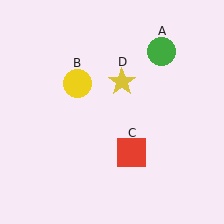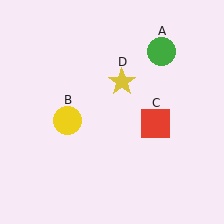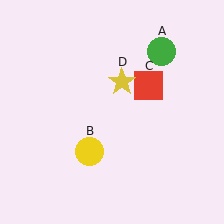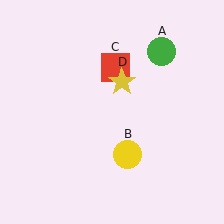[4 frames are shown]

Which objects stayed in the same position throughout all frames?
Green circle (object A) and yellow star (object D) remained stationary.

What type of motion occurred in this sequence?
The yellow circle (object B), red square (object C) rotated counterclockwise around the center of the scene.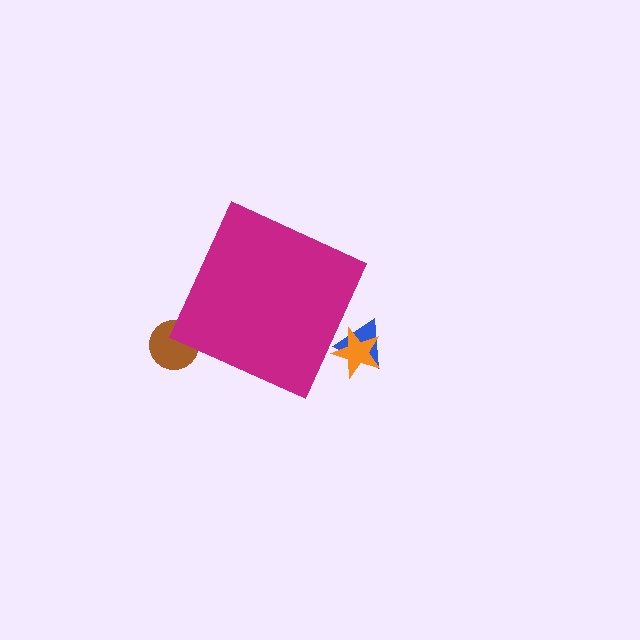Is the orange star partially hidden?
Yes, the orange star is partially hidden behind the magenta diamond.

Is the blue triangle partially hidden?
Yes, the blue triangle is partially hidden behind the magenta diamond.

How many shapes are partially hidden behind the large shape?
3 shapes are partially hidden.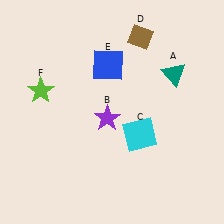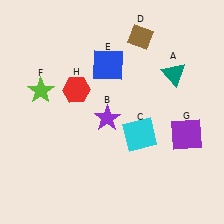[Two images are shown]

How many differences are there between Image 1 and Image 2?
There are 2 differences between the two images.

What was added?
A purple square (G), a red hexagon (H) were added in Image 2.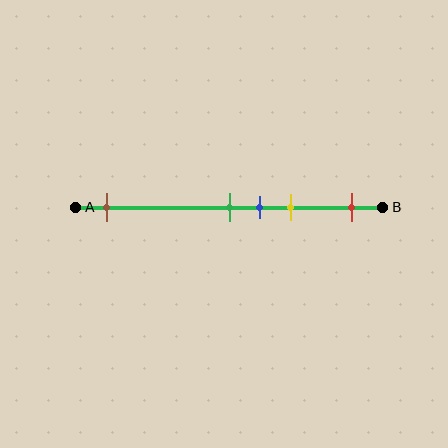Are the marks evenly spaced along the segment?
No, the marks are not evenly spaced.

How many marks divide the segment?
There are 5 marks dividing the segment.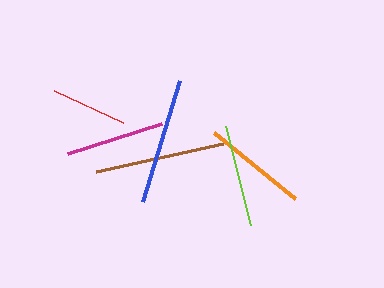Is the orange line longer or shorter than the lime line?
The orange line is longer than the lime line.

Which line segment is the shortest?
The red line is the shortest at approximately 76 pixels.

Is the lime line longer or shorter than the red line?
The lime line is longer than the red line.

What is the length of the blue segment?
The blue segment is approximately 127 pixels long.